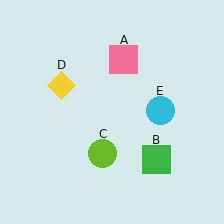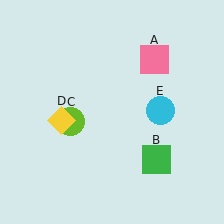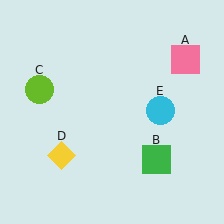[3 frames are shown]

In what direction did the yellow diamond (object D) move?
The yellow diamond (object D) moved down.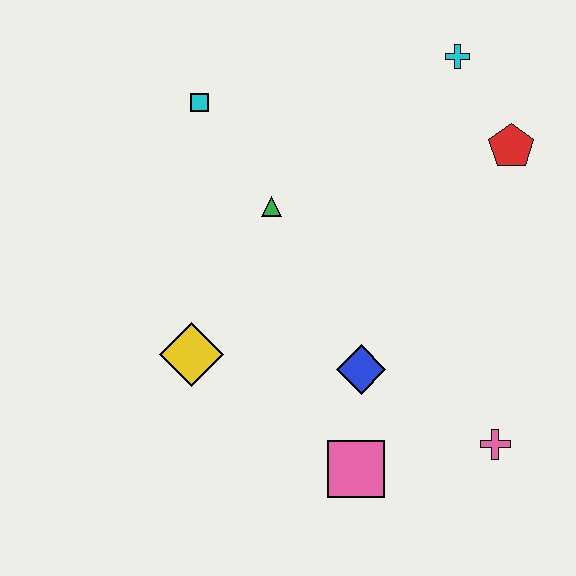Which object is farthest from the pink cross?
The cyan square is farthest from the pink cross.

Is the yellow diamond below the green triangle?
Yes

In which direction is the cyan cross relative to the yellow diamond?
The cyan cross is above the yellow diamond.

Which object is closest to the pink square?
The blue diamond is closest to the pink square.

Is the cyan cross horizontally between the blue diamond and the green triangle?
No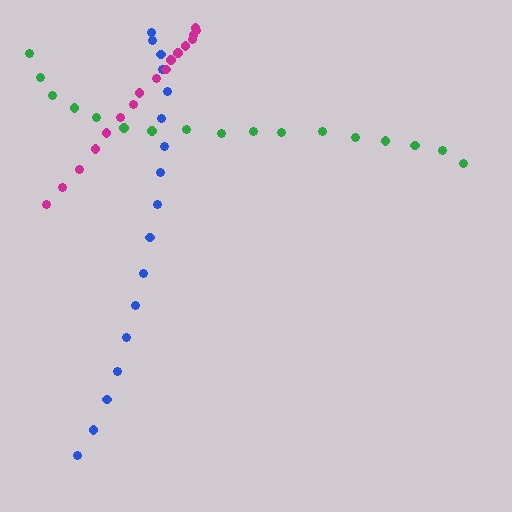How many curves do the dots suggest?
There are 3 distinct paths.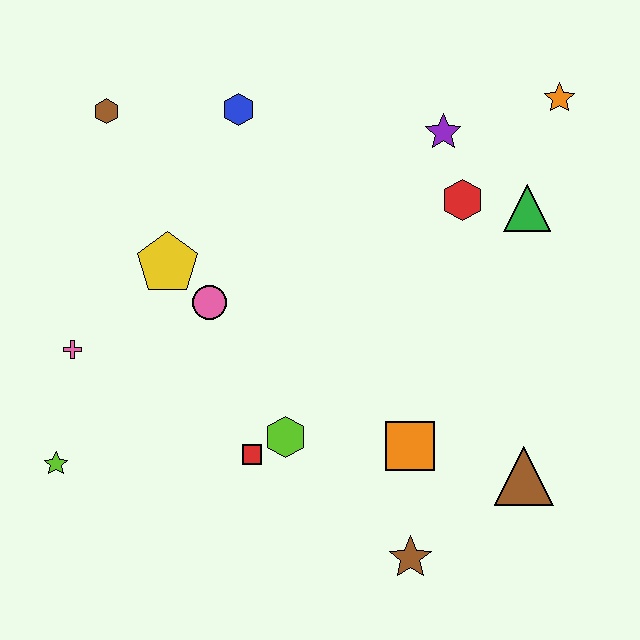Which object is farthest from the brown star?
The brown hexagon is farthest from the brown star.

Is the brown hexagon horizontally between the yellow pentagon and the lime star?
Yes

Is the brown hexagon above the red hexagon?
Yes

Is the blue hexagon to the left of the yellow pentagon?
No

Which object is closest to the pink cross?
The lime star is closest to the pink cross.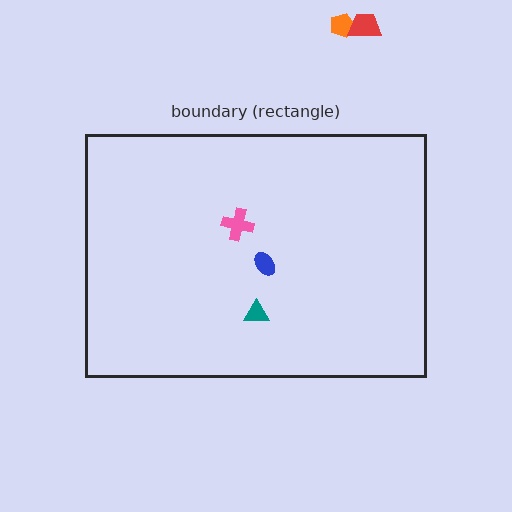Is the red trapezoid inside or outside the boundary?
Outside.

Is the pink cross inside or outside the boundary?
Inside.